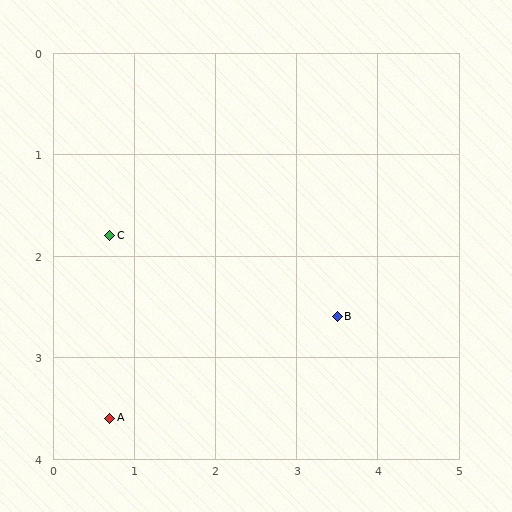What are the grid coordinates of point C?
Point C is at approximately (0.7, 1.8).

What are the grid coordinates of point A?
Point A is at approximately (0.7, 3.6).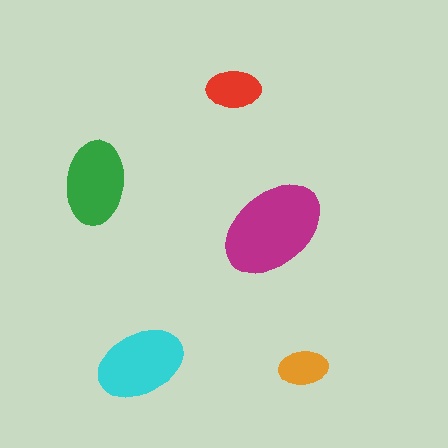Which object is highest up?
The red ellipse is topmost.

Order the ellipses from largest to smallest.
the magenta one, the cyan one, the green one, the red one, the orange one.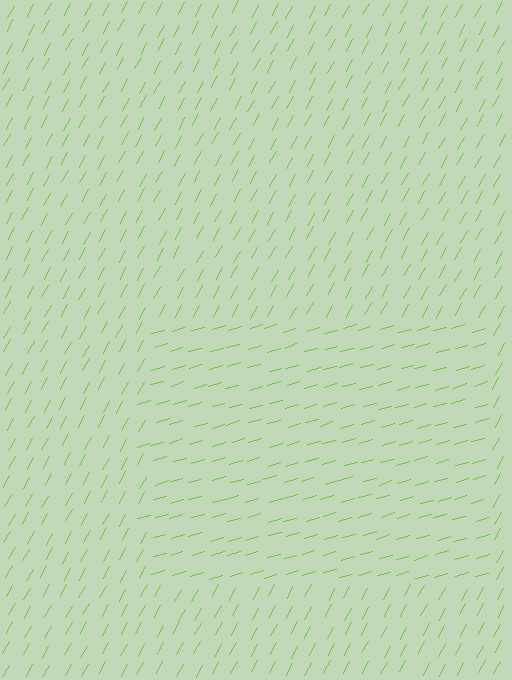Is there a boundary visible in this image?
Yes, there is a texture boundary formed by a change in line orientation.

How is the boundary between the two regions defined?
The boundary is defined purely by a change in line orientation (approximately 45 degrees difference). All lines are the same color and thickness.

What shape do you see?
I see a rectangle.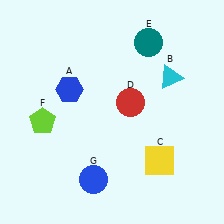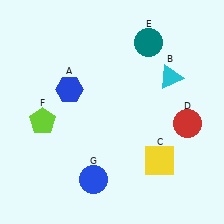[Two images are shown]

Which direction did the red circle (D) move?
The red circle (D) moved right.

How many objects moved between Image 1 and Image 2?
1 object moved between the two images.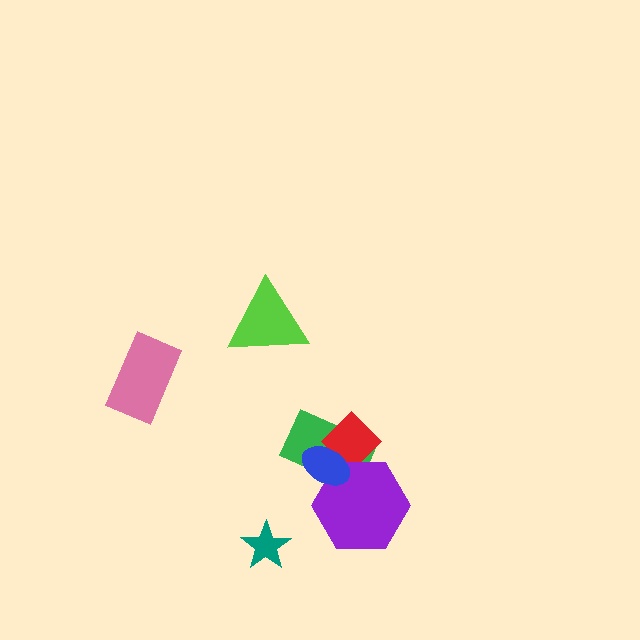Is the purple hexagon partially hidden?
Yes, it is partially covered by another shape.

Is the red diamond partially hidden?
Yes, it is partially covered by another shape.